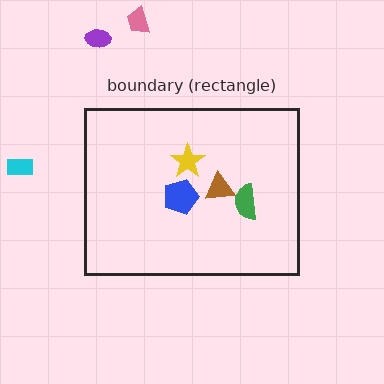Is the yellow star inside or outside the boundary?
Inside.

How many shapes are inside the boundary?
4 inside, 3 outside.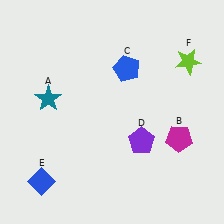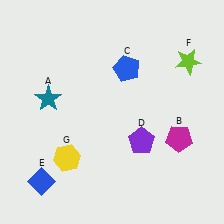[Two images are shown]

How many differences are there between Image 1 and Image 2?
There is 1 difference between the two images.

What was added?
A yellow hexagon (G) was added in Image 2.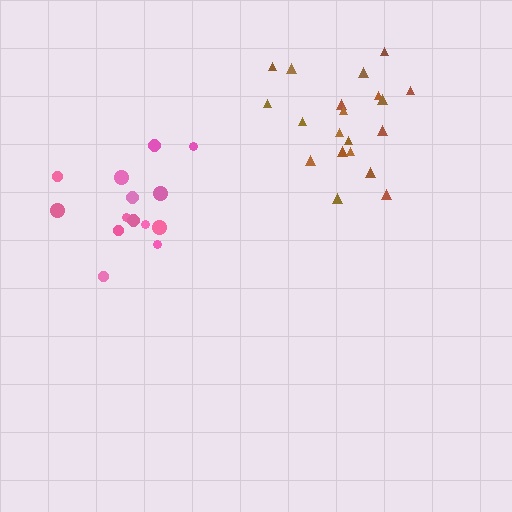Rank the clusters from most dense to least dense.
brown, pink.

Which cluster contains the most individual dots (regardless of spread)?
Brown (20).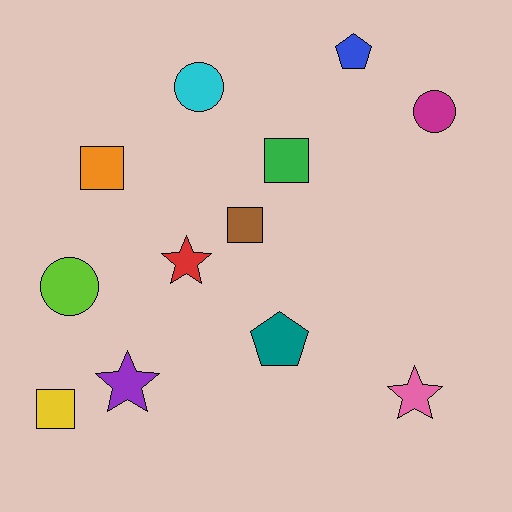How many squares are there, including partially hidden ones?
There are 4 squares.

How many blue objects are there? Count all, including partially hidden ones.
There is 1 blue object.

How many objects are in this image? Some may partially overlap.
There are 12 objects.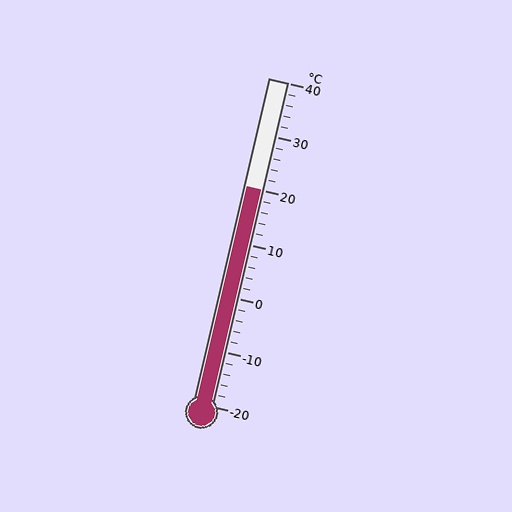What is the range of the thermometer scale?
The thermometer scale ranges from -20°C to 40°C.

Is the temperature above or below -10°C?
The temperature is above -10°C.